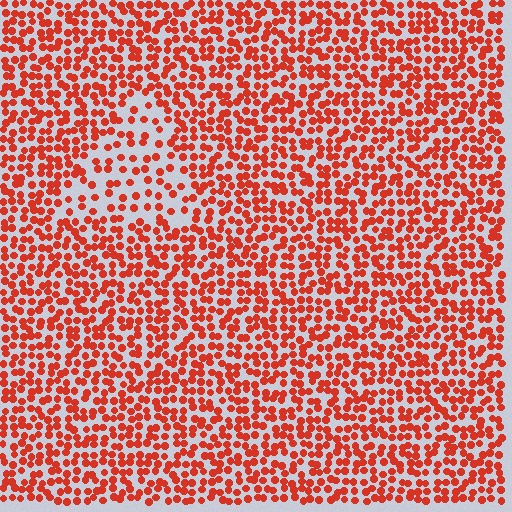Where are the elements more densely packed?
The elements are more densely packed outside the triangle boundary.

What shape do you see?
I see a triangle.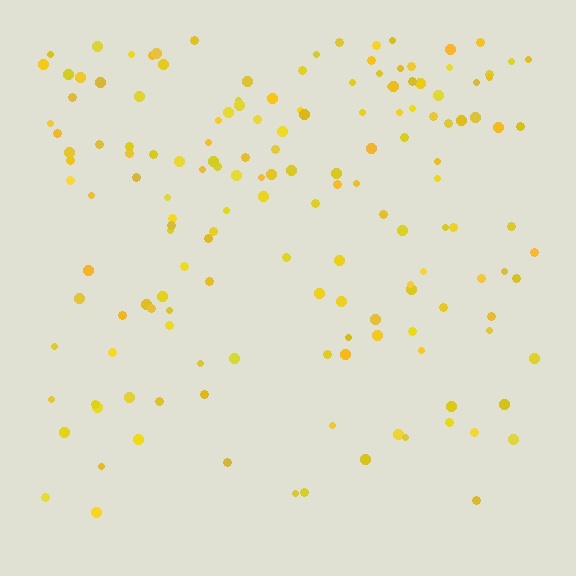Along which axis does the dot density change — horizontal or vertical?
Vertical.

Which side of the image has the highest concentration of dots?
The top.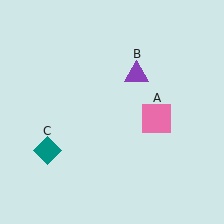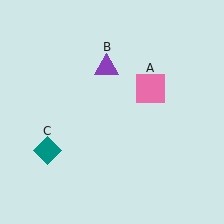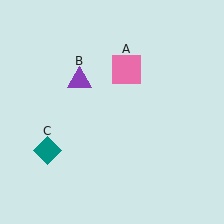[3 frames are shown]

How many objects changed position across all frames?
2 objects changed position: pink square (object A), purple triangle (object B).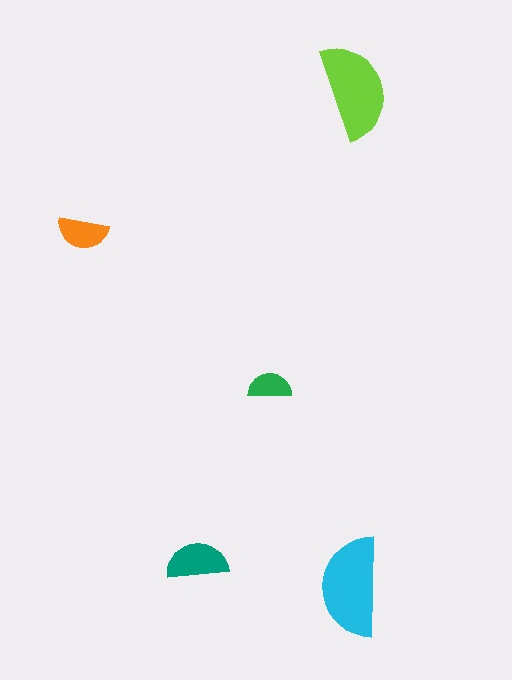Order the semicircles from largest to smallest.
the cyan one, the lime one, the teal one, the orange one, the green one.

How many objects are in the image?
There are 5 objects in the image.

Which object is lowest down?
The cyan semicircle is bottommost.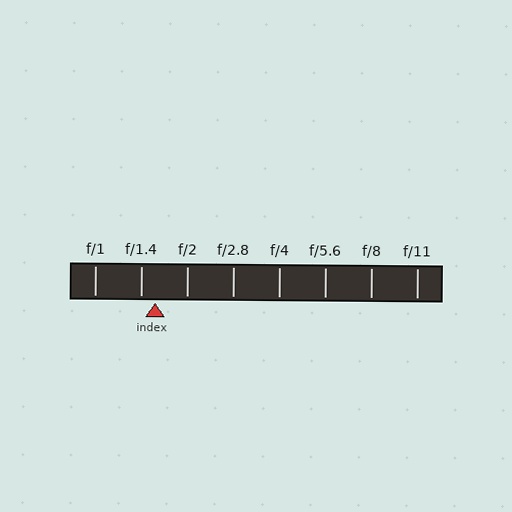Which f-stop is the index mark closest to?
The index mark is closest to f/1.4.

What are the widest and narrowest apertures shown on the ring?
The widest aperture shown is f/1 and the narrowest is f/11.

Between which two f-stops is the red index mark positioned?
The index mark is between f/1.4 and f/2.